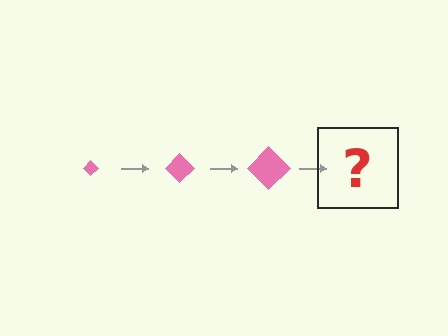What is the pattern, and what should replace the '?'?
The pattern is that the diamond gets progressively larger each step. The '?' should be a pink diamond, larger than the previous one.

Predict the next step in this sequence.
The next step is a pink diamond, larger than the previous one.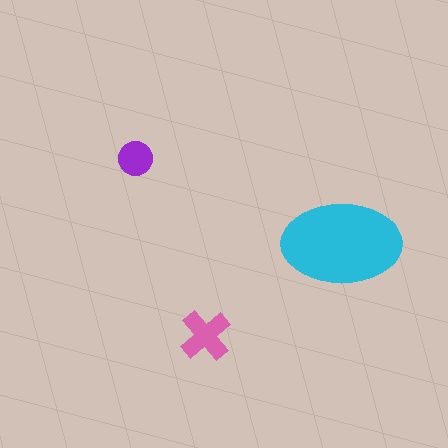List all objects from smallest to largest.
The purple circle, the pink cross, the cyan ellipse.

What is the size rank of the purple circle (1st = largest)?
3rd.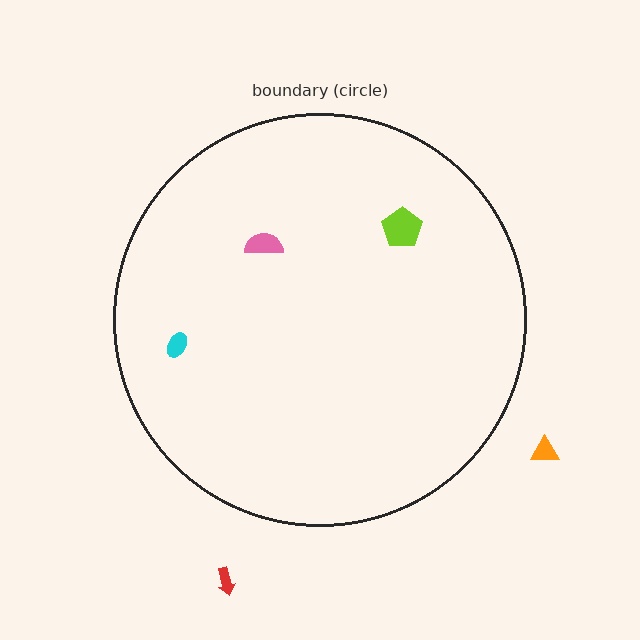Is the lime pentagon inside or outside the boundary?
Inside.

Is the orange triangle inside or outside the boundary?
Outside.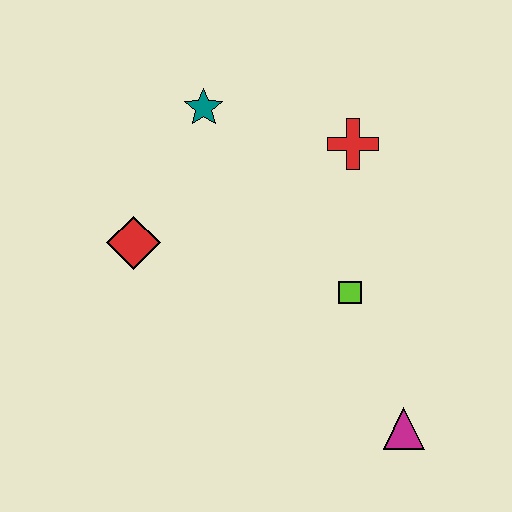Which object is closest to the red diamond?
The teal star is closest to the red diamond.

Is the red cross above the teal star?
No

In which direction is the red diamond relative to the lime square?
The red diamond is to the left of the lime square.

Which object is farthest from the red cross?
The magenta triangle is farthest from the red cross.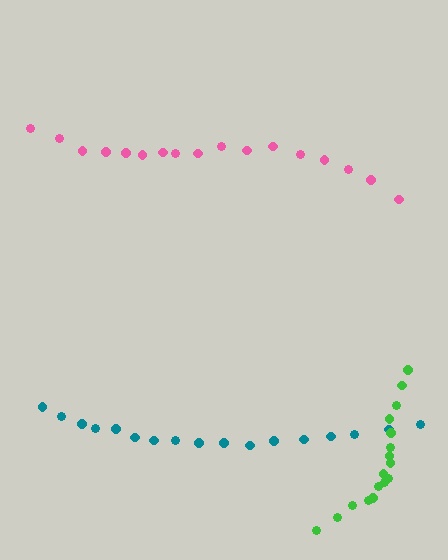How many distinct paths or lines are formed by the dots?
There are 3 distinct paths.